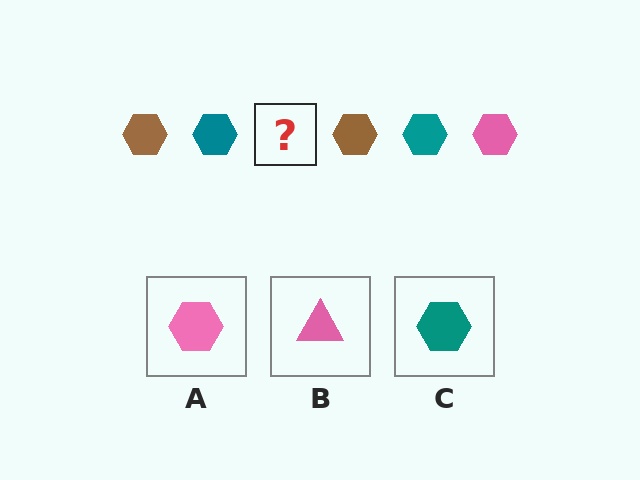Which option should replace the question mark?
Option A.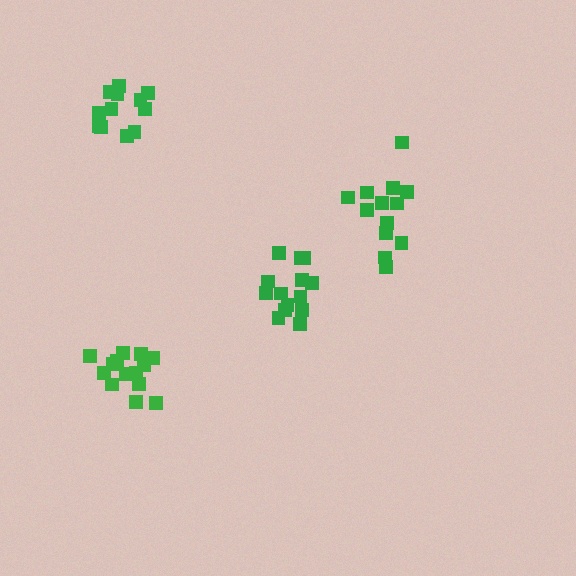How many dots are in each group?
Group 1: 13 dots, Group 2: 12 dots, Group 3: 14 dots, Group 4: 15 dots (54 total).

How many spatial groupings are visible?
There are 4 spatial groupings.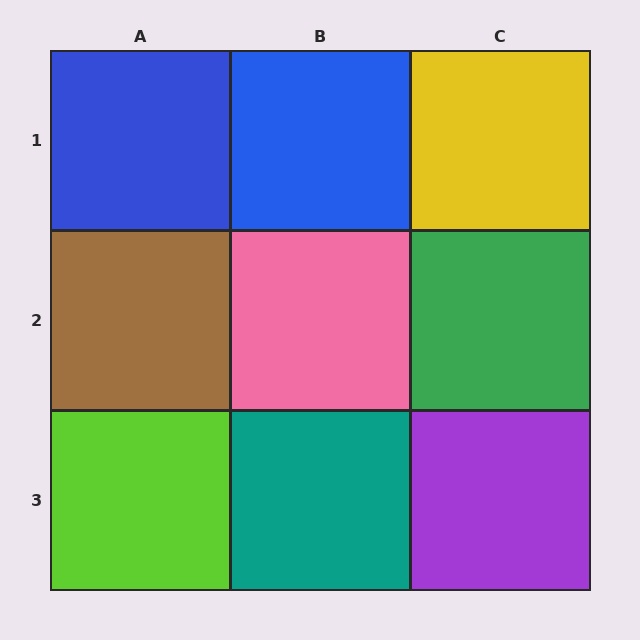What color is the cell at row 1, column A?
Blue.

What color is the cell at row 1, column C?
Yellow.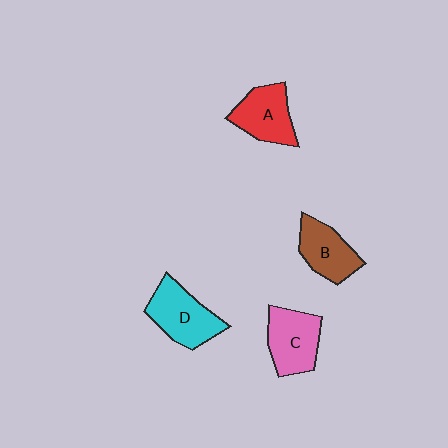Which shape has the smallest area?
Shape B (brown).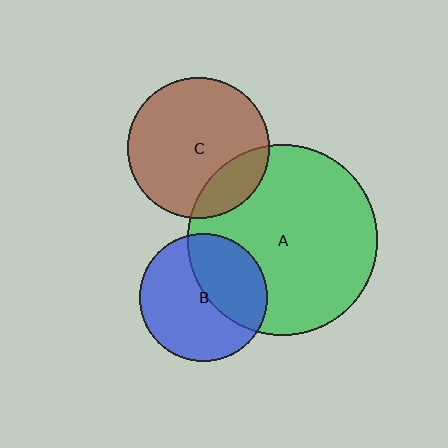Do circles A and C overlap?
Yes.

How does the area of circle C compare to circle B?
Approximately 1.2 times.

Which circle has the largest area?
Circle A (green).